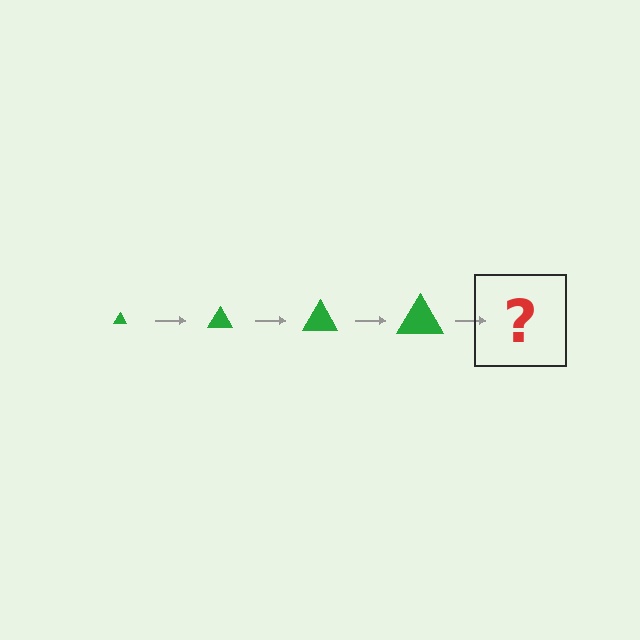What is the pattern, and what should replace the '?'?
The pattern is that the triangle gets progressively larger each step. The '?' should be a green triangle, larger than the previous one.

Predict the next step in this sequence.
The next step is a green triangle, larger than the previous one.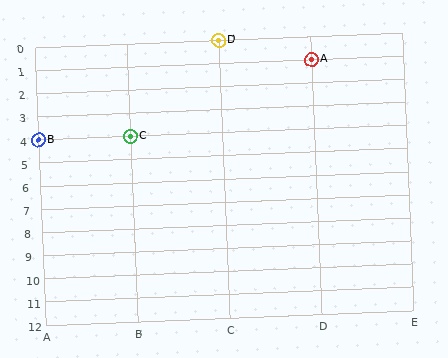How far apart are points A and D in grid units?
Points A and D are 1 column and 1 row apart (about 1.4 grid units diagonally).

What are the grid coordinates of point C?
Point C is at grid coordinates (B, 4).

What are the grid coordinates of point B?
Point B is at grid coordinates (A, 4).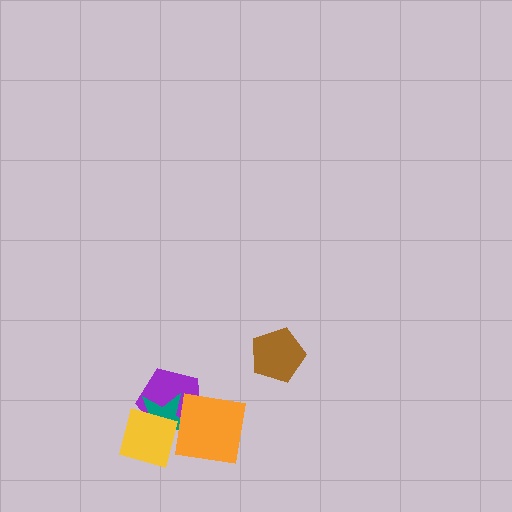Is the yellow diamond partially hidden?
Yes, it is partially covered by another shape.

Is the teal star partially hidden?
Yes, it is partially covered by another shape.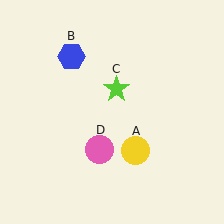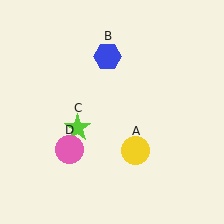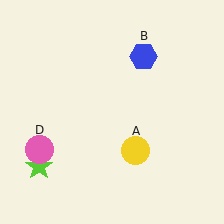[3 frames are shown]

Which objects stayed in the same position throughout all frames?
Yellow circle (object A) remained stationary.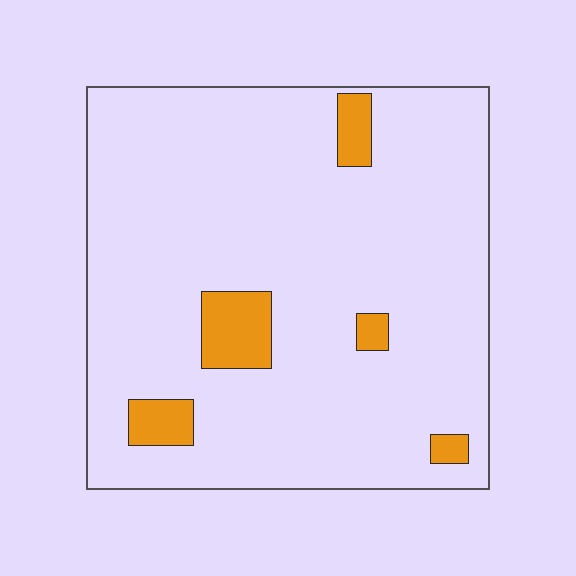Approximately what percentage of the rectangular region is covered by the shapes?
Approximately 10%.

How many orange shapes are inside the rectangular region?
5.